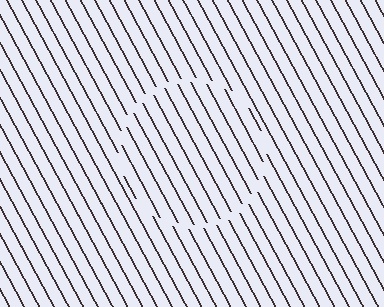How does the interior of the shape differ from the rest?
The interior of the shape contains the same grating, shifted by half a period — the contour is defined by the phase discontinuity where line-ends from the inner and outer gratings abut.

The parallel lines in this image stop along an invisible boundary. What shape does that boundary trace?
An illusory circle. The interior of the shape contains the same grating, shifted by half a period — the contour is defined by the phase discontinuity where line-ends from the inner and outer gratings abut.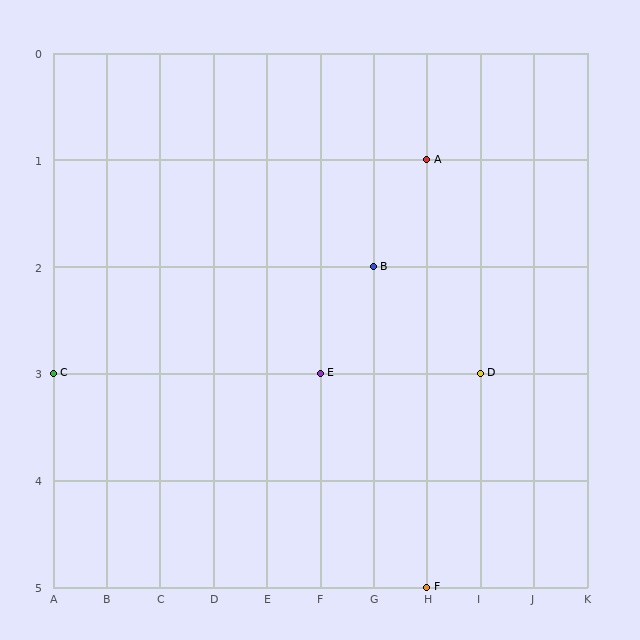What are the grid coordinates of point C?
Point C is at grid coordinates (A, 3).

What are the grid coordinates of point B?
Point B is at grid coordinates (G, 2).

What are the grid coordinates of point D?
Point D is at grid coordinates (I, 3).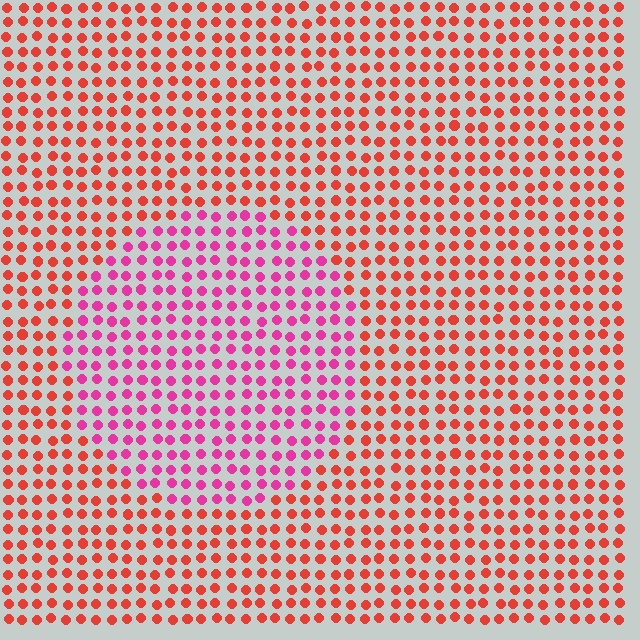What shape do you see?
I see a circle.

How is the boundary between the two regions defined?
The boundary is defined purely by a slight shift in hue (about 40 degrees). Spacing, size, and orientation are identical on both sides.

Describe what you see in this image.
The image is filled with small red elements in a uniform arrangement. A circle-shaped region is visible where the elements are tinted to a slightly different hue, forming a subtle color boundary.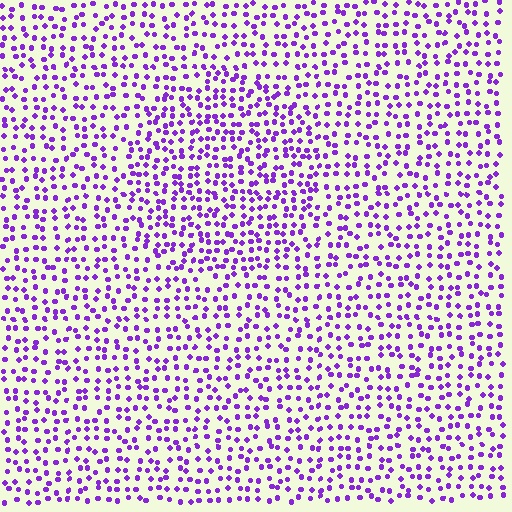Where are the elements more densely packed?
The elements are more densely packed inside the circle boundary.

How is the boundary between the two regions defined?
The boundary is defined by a change in element density (approximately 1.4x ratio). All elements are the same color, size, and shape.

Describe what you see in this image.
The image contains small purple elements arranged at two different densities. A circle-shaped region is visible where the elements are more densely packed than the surrounding area.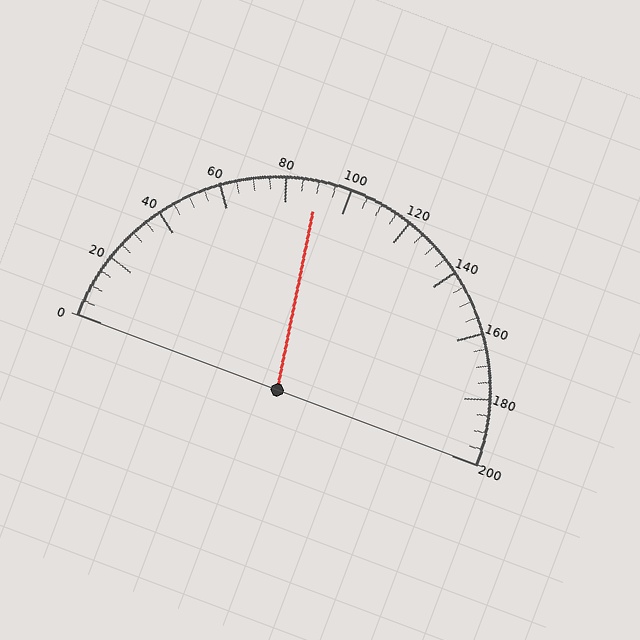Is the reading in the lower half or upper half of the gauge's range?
The reading is in the lower half of the range (0 to 200).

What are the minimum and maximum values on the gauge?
The gauge ranges from 0 to 200.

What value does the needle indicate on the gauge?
The needle indicates approximately 90.